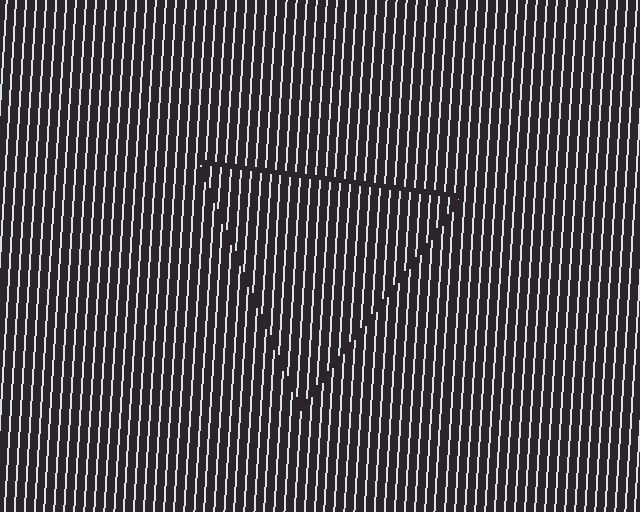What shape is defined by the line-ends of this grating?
An illusory triangle. The interior of the shape contains the same grating, shifted by half a period — the contour is defined by the phase discontinuity where line-ends from the inner and outer gratings abut.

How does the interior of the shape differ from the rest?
The interior of the shape contains the same grating, shifted by half a period — the contour is defined by the phase discontinuity where line-ends from the inner and outer gratings abut.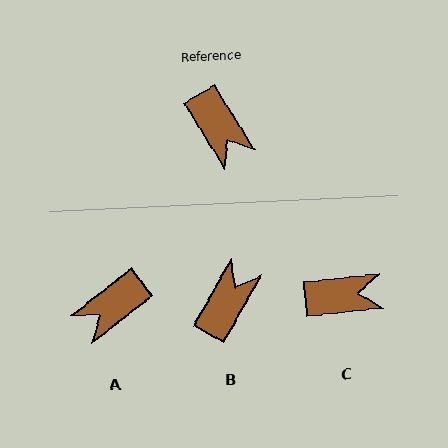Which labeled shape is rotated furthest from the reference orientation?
B, about 120 degrees away.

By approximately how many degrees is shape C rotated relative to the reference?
Approximately 65 degrees counter-clockwise.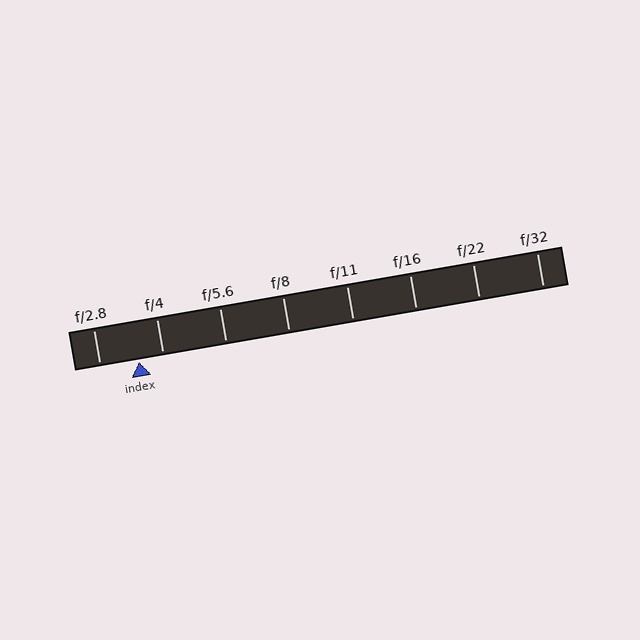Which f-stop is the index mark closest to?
The index mark is closest to f/4.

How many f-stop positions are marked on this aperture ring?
There are 8 f-stop positions marked.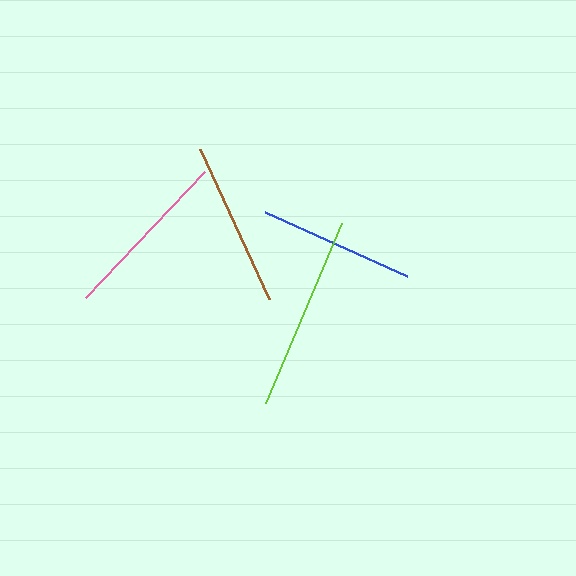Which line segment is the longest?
The lime line is the longest at approximately 195 pixels.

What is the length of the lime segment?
The lime segment is approximately 195 pixels long.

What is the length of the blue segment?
The blue segment is approximately 155 pixels long.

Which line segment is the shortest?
The blue line is the shortest at approximately 155 pixels.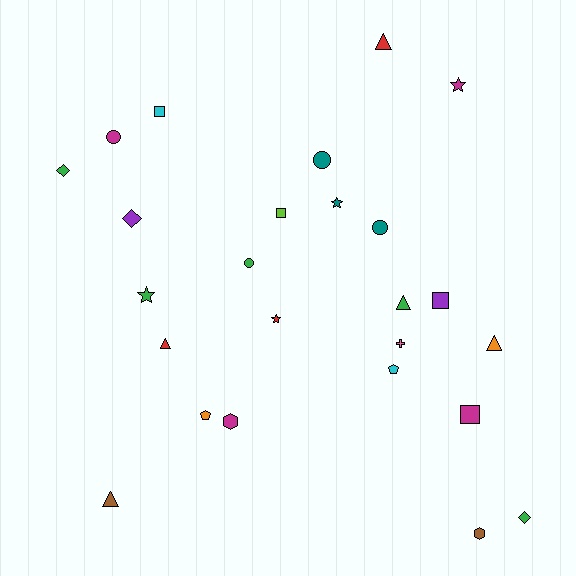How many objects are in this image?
There are 25 objects.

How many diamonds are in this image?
There are 3 diamonds.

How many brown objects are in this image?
There are 2 brown objects.